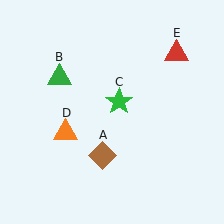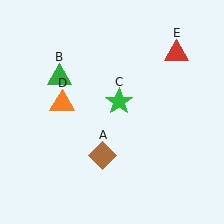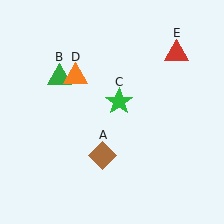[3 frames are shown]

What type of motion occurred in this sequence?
The orange triangle (object D) rotated clockwise around the center of the scene.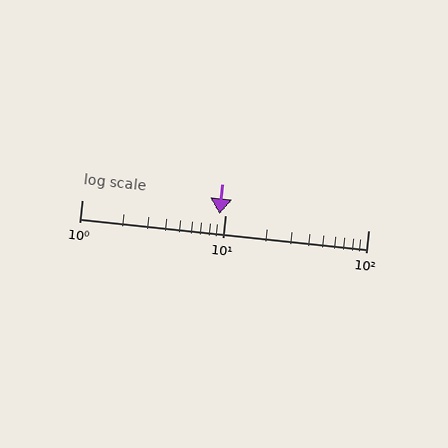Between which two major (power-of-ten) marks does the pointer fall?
The pointer is between 1 and 10.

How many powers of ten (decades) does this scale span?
The scale spans 2 decades, from 1 to 100.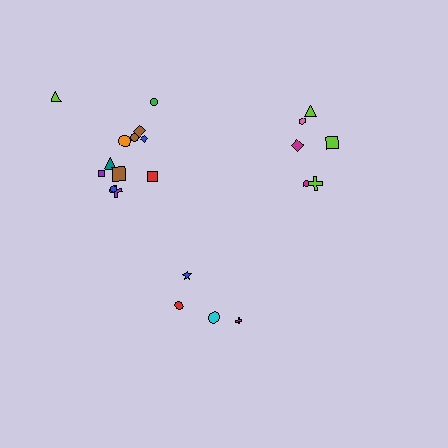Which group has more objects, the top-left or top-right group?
The top-left group.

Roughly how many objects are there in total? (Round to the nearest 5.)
Roughly 20 objects in total.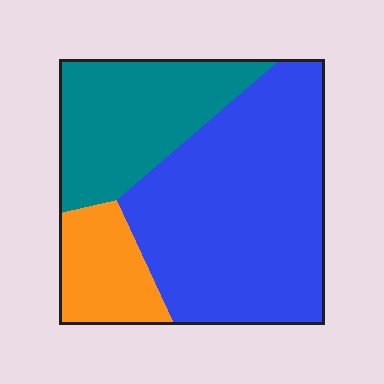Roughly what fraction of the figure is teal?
Teal takes up between a sixth and a third of the figure.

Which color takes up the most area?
Blue, at roughly 55%.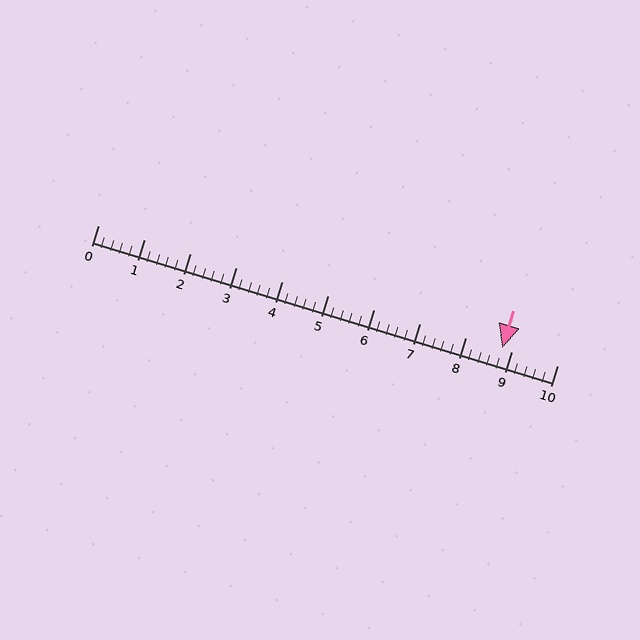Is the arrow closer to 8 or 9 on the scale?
The arrow is closer to 9.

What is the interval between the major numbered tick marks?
The major tick marks are spaced 1 units apart.